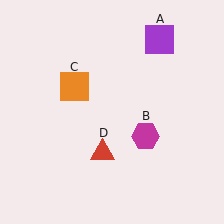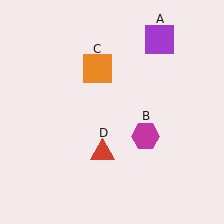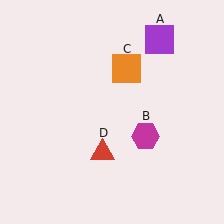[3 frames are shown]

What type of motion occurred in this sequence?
The orange square (object C) rotated clockwise around the center of the scene.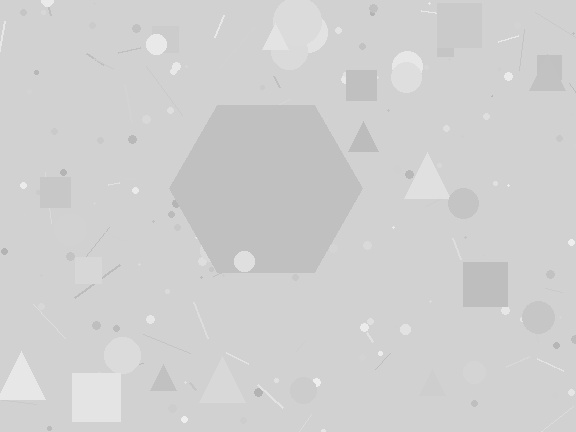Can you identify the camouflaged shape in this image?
The camouflaged shape is a hexagon.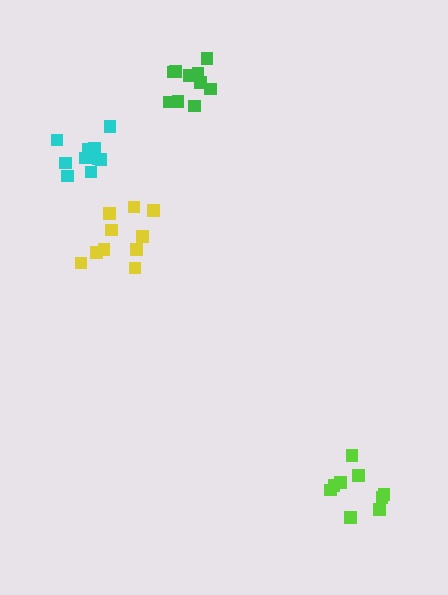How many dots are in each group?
Group 1: 9 dots, Group 2: 10 dots, Group 3: 10 dots, Group 4: 10 dots (39 total).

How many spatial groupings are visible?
There are 4 spatial groupings.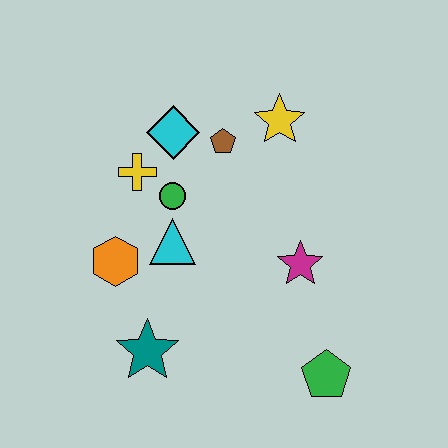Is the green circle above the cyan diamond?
No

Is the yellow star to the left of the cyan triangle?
No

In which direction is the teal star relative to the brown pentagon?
The teal star is below the brown pentagon.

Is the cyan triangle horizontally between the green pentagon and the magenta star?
No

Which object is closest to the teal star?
The orange hexagon is closest to the teal star.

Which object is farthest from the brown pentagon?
The green pentagon is farthest from the brown pentagon.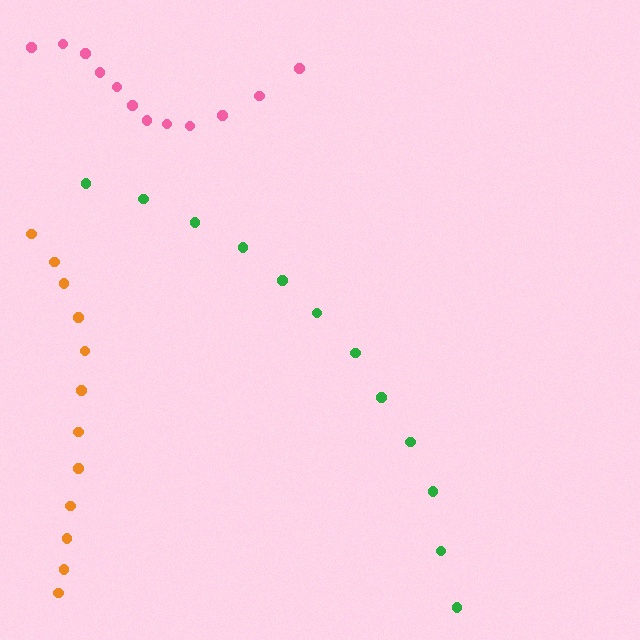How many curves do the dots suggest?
There are 3 distinct paths.